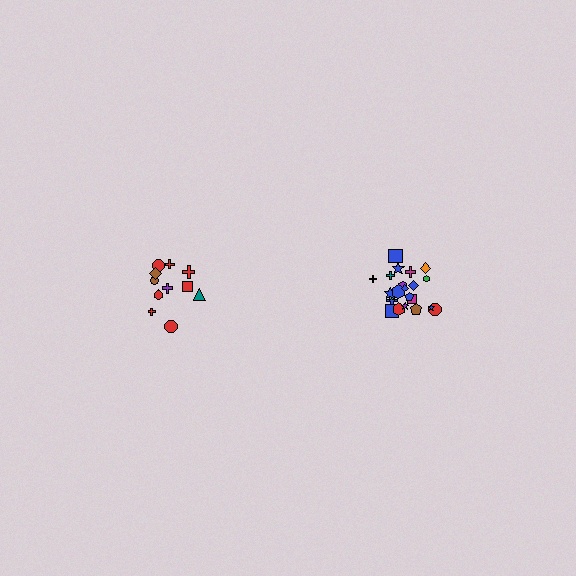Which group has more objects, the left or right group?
The right group.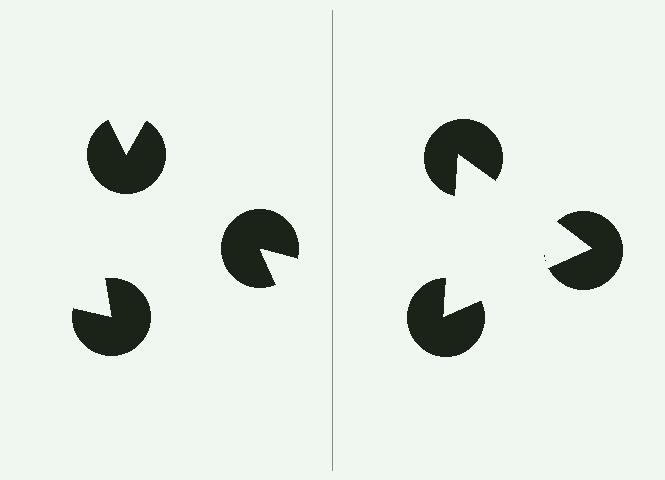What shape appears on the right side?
An illusory triangle.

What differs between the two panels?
The pac-man discs are positioned identically on both sides; only the wedge orientations differ. On the right they align to a triangle; on the left they are misaligned.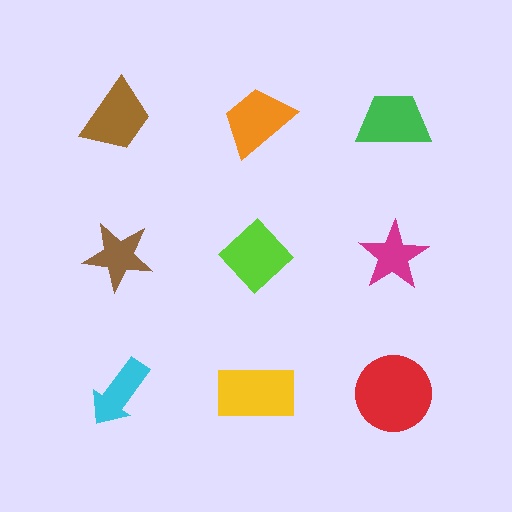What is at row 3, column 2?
A yellow rectangle.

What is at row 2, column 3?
A magenta star.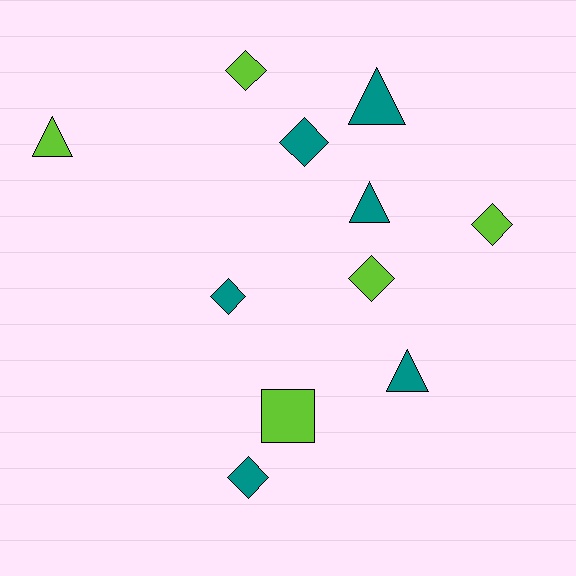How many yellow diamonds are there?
There are no yellow diamonds.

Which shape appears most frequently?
Diamond, with 6 objects.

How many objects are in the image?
There are 11 objects.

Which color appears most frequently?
Teal, with 6 objects.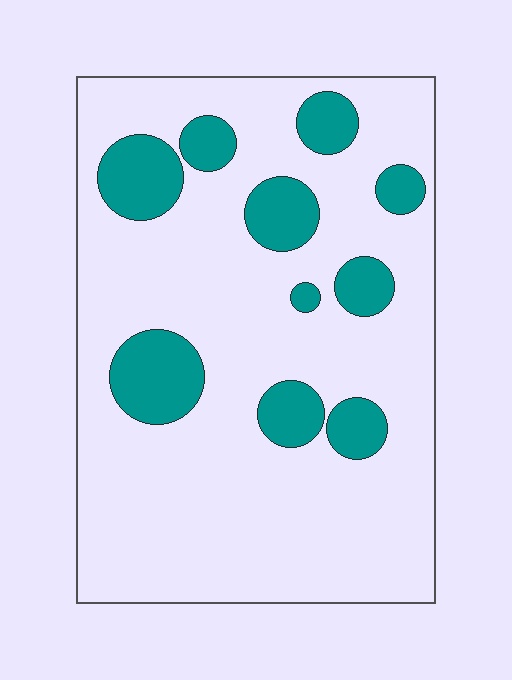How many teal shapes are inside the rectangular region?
10.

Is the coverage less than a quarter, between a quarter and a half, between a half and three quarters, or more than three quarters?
Less than a quarter.